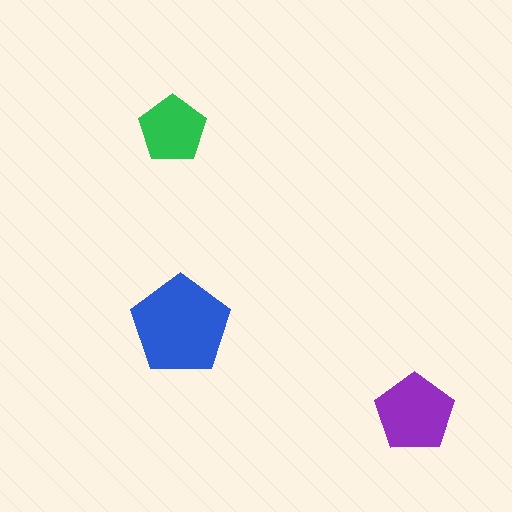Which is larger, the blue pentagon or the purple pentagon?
The blue one.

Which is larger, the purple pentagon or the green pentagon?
The purple one.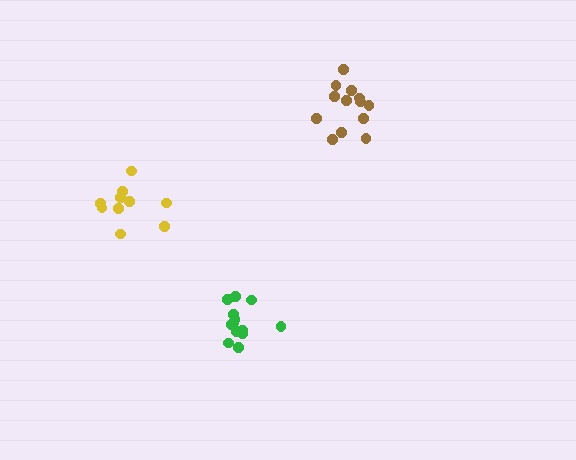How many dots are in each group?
Group 1: 13 dots, Group 2: 13 dots, Group 3: 10 dots (36 total).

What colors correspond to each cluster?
The clusters are colored: green, brown, yellow.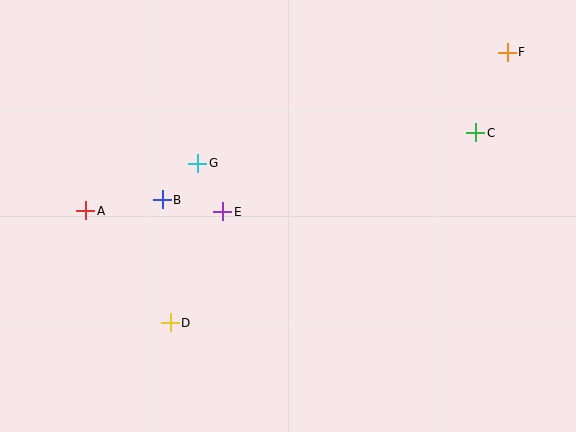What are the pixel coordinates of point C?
Point C is at (476, 133).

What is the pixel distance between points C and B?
The distance between C and B is 320 pixels.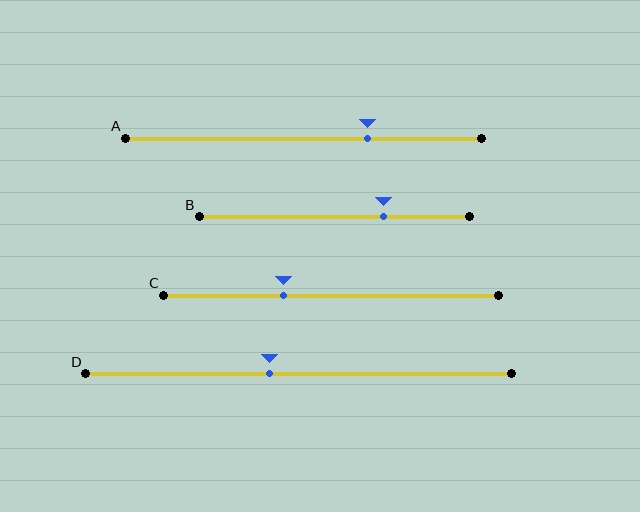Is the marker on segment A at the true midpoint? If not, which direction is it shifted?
No, the marker on segment A is shifted to the right by about 18% of the segment length.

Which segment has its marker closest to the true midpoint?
Segment D has its marker closest to the true midpoint.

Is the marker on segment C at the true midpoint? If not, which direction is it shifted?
No, the marker on segment C is shifted to the left by about 14% of the segment length.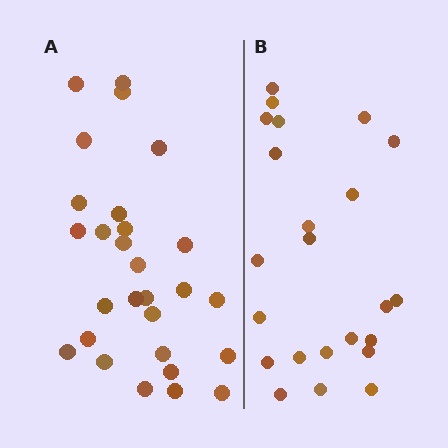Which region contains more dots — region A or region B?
Region A (the left region) has more dots.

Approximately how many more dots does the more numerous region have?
Region A has about 5 more dots than region B.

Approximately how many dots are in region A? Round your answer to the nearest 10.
About 30 dots. (The exact count is 28, which rounds to 30.)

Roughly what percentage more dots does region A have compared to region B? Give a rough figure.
About 20% more.